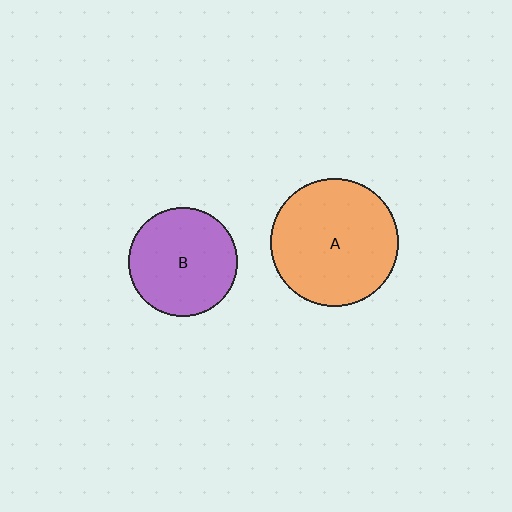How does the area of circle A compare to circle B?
Approximately 1.4 times.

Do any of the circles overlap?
No, none of the circles overlap.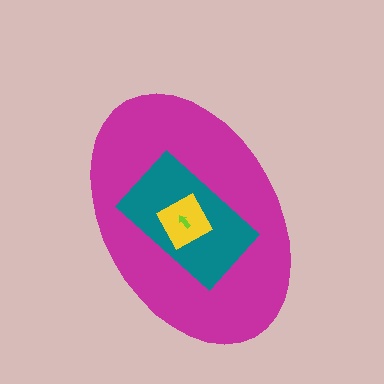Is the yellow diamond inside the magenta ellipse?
Yes.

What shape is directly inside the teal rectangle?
The yellow diamond.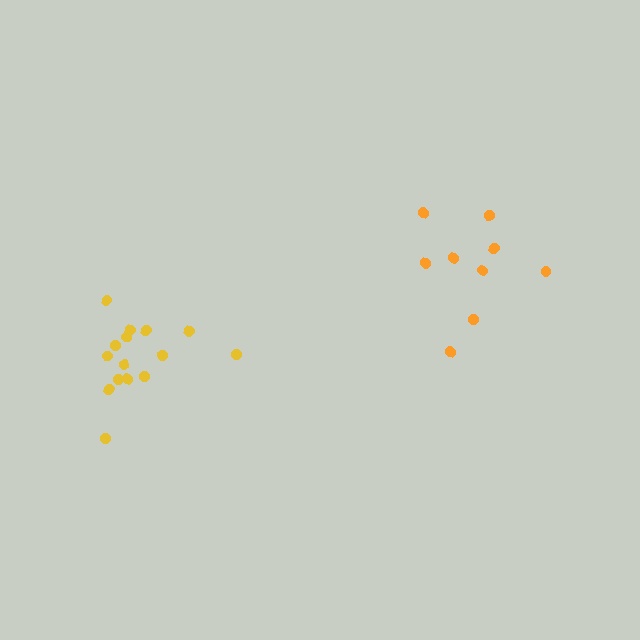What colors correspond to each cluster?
The clusters are colored: yellow, orange.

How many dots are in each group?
Group 1: 15 dots, Group 2: 9 dots (24 total).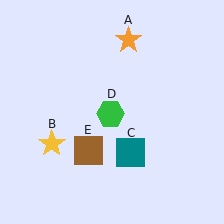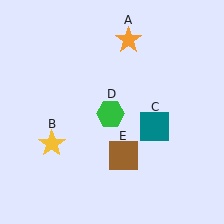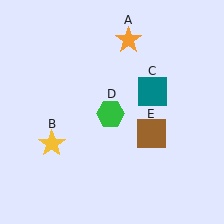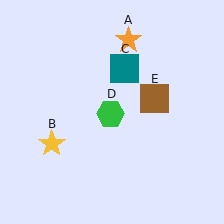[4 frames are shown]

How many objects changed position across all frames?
2 objects changed position: teal square (object C), brown square (object E).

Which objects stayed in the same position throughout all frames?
Orange star (object A) and yellow star (object B) and green hexagon (object D) remained stationary.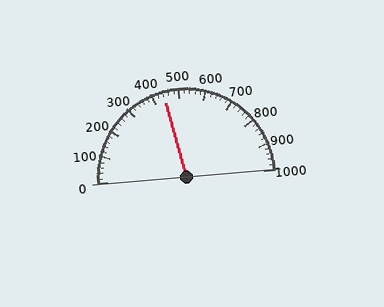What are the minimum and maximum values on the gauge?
The gauge ranges from 0 to 1000.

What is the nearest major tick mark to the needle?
The nearest major tick mark is 400.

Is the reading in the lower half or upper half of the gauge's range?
The reading is in the lower half of the range (0 to 1000).